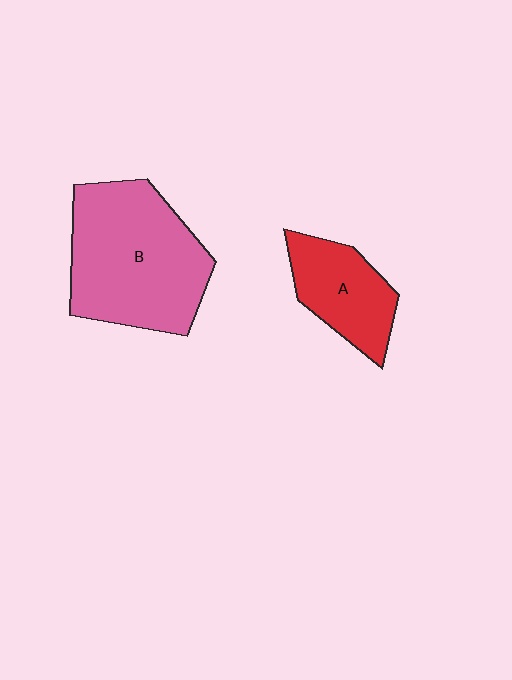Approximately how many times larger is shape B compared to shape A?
Approximately 2.0 times.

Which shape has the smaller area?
Shape A (red).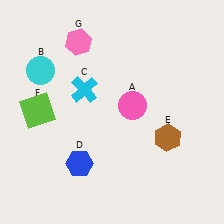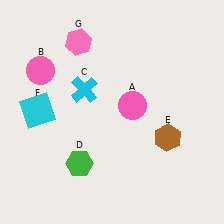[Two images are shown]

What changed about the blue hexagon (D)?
In Image 1, D is blue. In Image 2, it changed to green.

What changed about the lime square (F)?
In Image 1, F is lime. In Image 2, it changed to cyan.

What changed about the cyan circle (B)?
In Image 1, B is cyan. In Image 2, it changed to pink.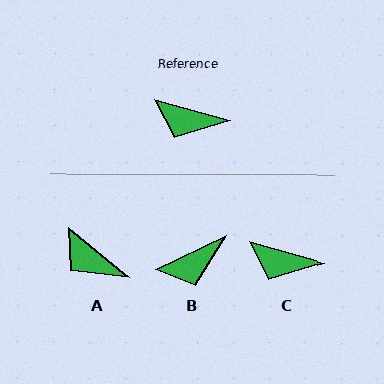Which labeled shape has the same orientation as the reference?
C.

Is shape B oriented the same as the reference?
No, it is off by about 42 degrees.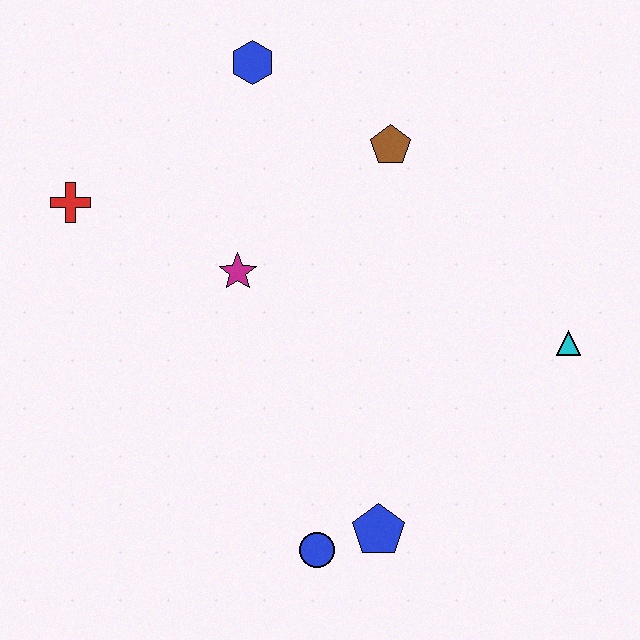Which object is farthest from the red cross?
The cyan triangle is farthest from the red cross.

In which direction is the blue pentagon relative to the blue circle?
The blue pentagon is to the right of the blue circle.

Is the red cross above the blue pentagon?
Yes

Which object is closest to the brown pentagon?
The blue hexagon is closest to the brown pentagon.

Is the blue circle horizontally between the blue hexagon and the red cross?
No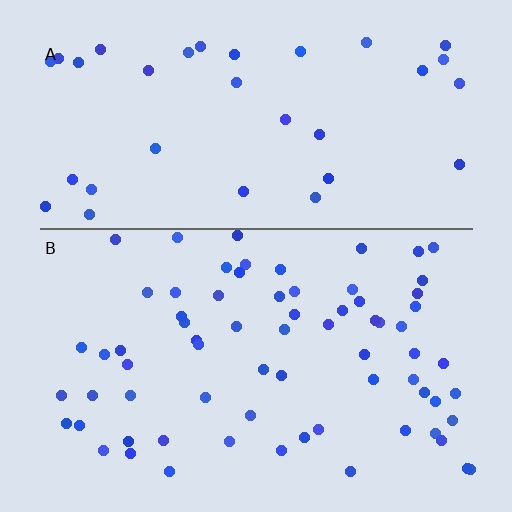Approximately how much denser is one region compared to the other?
Approximately 2.0× — region B over region A.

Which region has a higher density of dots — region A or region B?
B (the bottom).